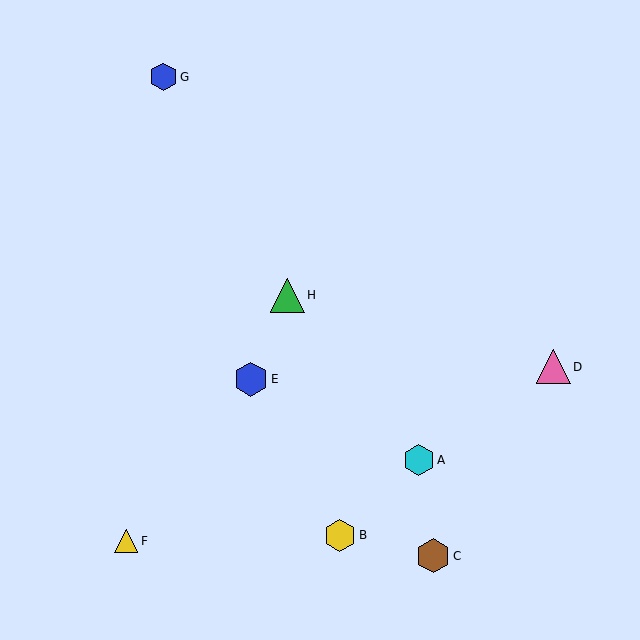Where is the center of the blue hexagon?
The center of the blue hexagon is at (164, 77).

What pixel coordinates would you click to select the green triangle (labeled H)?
Click at (288, 295) to select the green triangle H.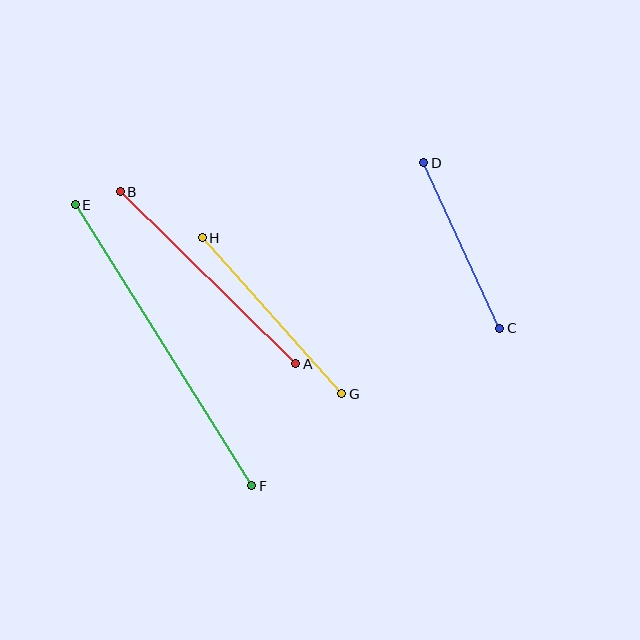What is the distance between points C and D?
The distance is approximately 182 pixels.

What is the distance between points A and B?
The distance is approximately 246 pixels.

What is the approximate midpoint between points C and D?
The midpoint is at approximately (462, 245) pixels.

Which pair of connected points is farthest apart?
Points E and F are farthest apart.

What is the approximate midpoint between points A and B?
The midpoint is at approximately (208, 278) pixels.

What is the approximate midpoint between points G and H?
The midpoint is at approximately (272, 316) pixels.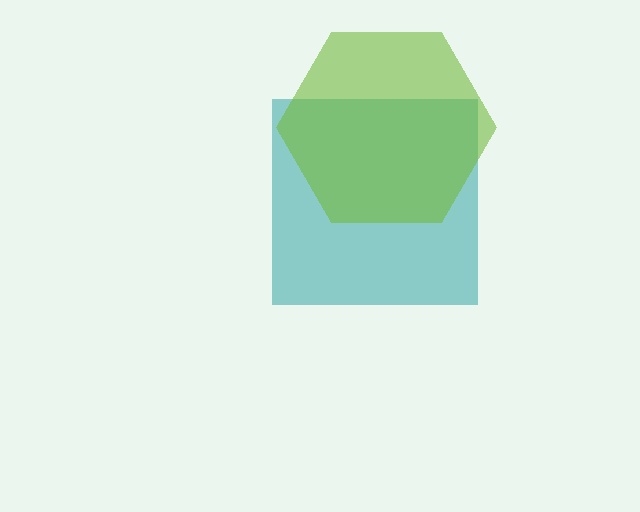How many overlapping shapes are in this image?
There are 2 overlapping shapes in the image.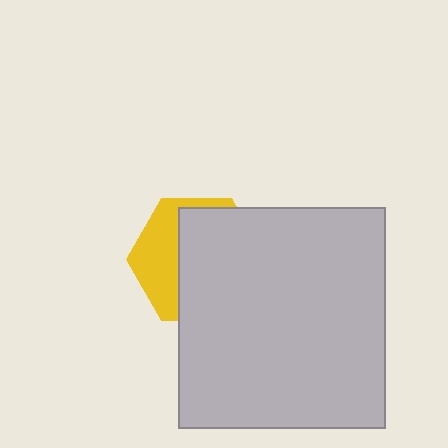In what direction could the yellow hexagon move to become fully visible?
The yellow hexagon could move left. That would shift it out from behind the light gray rectangle entirely.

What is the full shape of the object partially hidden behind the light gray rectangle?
The partially hidden object is a yellow hexagon.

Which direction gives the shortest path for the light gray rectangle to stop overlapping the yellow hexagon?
Moving right gives the shortest separation.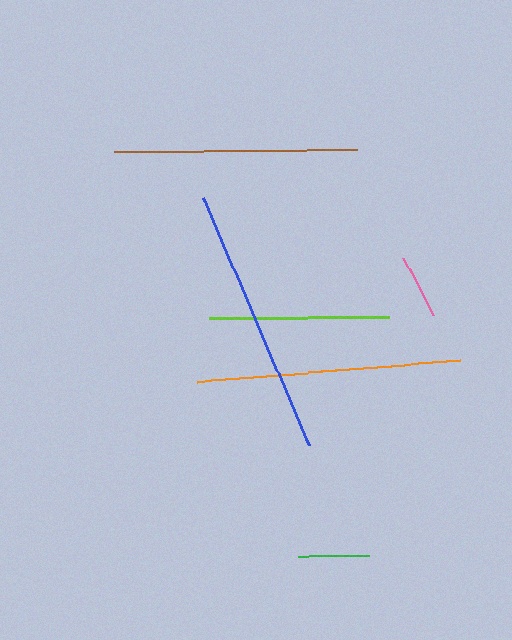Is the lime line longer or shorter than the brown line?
The brown line is longer than the lime line.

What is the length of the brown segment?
The brown segment is approximately 243 pixels long.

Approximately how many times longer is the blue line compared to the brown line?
The blue line is approximately 1.1 times the length of the brown line.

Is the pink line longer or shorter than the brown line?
The brown line is longer than the pink line.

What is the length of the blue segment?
The blue segment is approximately 270 pixels long.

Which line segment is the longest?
The blue line is the longest at approximately 270 pixels.